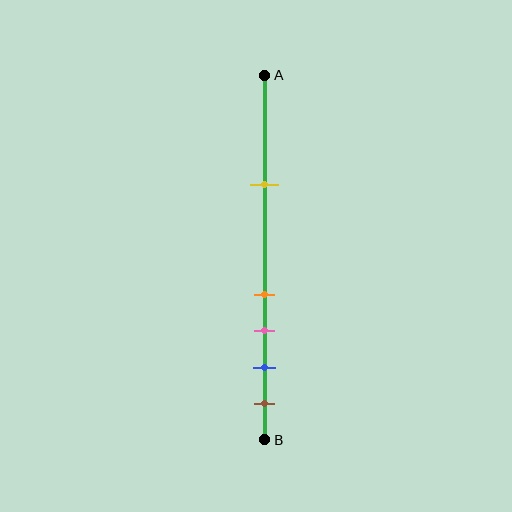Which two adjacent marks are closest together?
The orange and pink marks are the closest adjacent pair.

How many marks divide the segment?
There are 5 marks dividing the segment.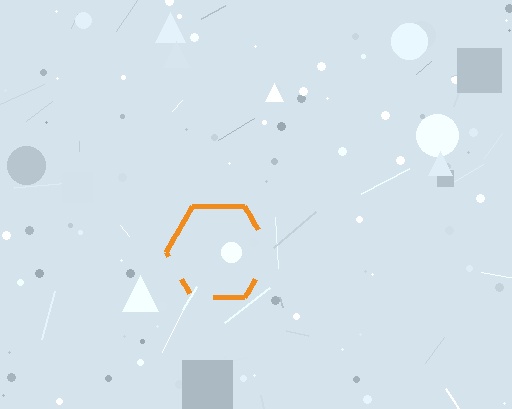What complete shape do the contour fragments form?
The contour fragments form a hexagon.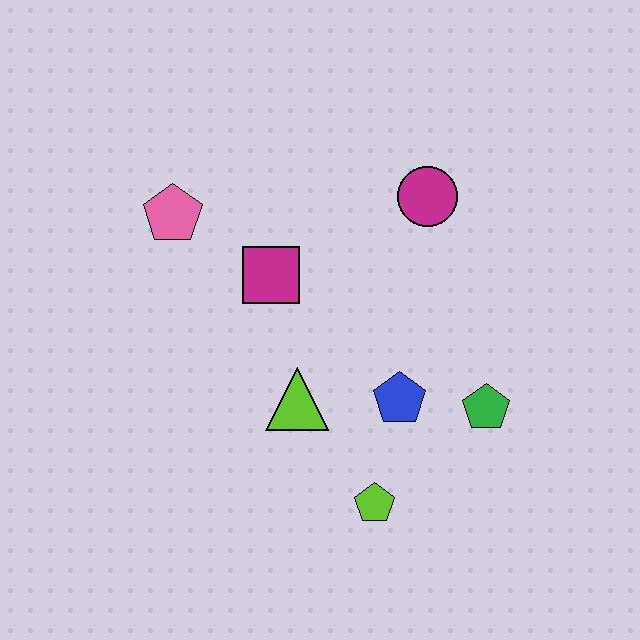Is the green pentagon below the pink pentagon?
Yes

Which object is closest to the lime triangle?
The blue pentagon is closest to the lime triangle.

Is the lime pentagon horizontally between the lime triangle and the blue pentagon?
Yes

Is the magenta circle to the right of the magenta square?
Yes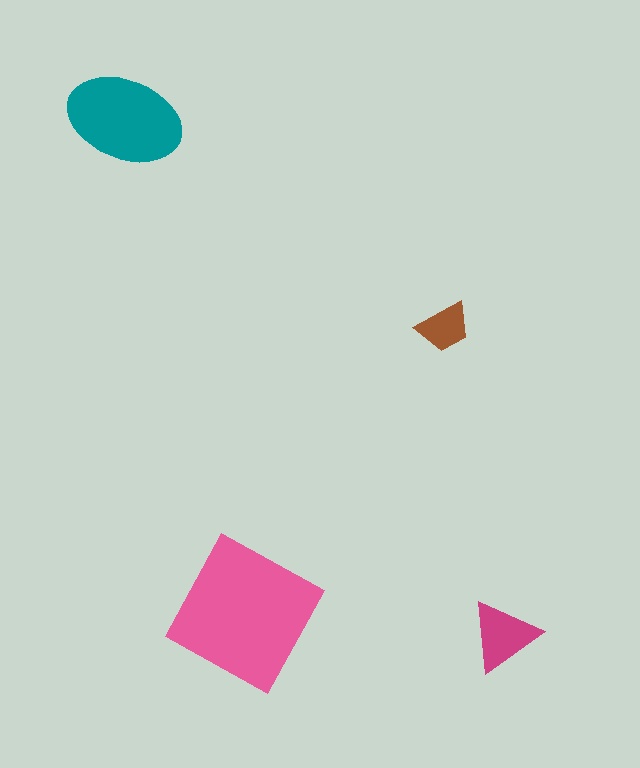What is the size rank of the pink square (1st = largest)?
1st.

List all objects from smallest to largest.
The brown trapezoid, the magenta triangle, the teal ellipse, the pink square.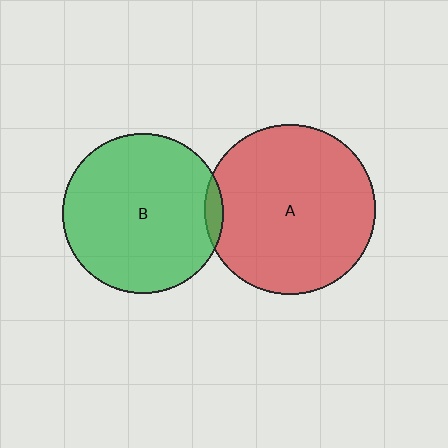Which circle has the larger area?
Circle A (red).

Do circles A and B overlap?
Yes.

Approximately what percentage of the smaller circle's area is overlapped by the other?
Approximately 5%.